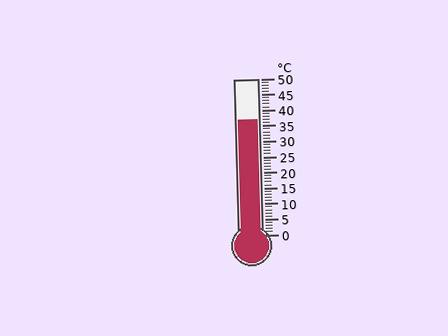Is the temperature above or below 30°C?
The temperature is above 30°C.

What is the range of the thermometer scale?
The thermometer scale ranges from 0°C to 50°C.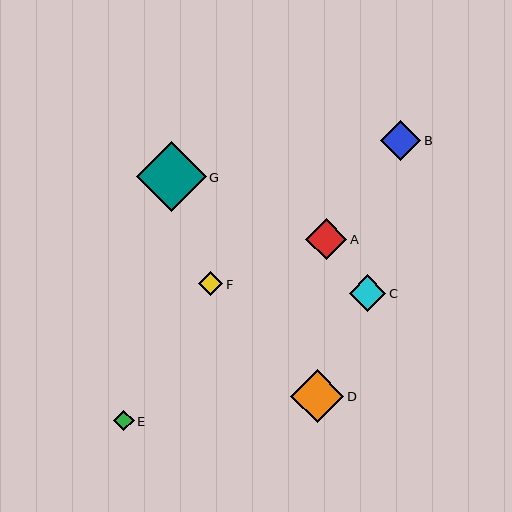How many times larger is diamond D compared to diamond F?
Diamond D is approximately 2.2 times the size of diamond F.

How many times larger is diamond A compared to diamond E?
Diamond A is approximately 2.0 times the size of diamond E.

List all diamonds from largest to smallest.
From largest to smallest: G, D, A, B, C, F, E.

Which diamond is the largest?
Diamond G is the largest with a size of approximately 69 pixels.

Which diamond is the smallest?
Diamond E is the smallest with a size of approximately 21 pixels.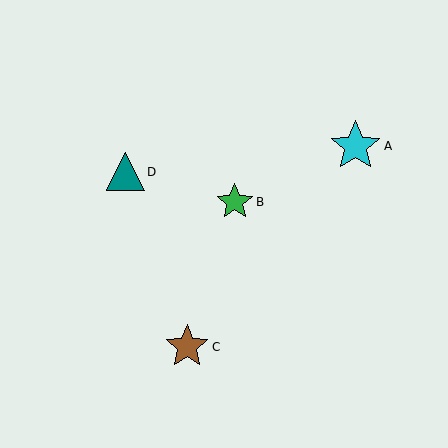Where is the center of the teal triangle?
The center of the teal triangle is at (125, 172).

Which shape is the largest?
The cyan star (labeled A) is the largest.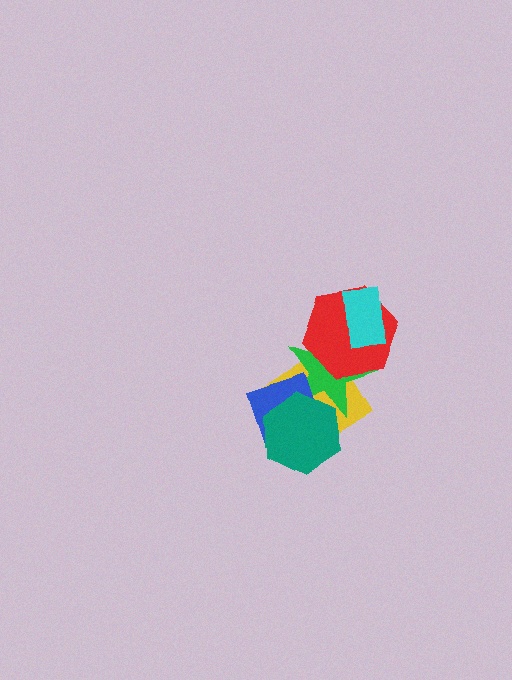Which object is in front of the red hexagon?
The cyan rectangle is in front of the red hexagon.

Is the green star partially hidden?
Yes, it is partially covered by another shape.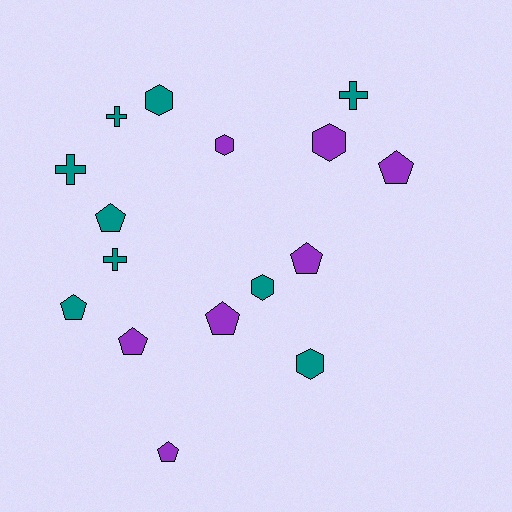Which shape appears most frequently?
Pentagon, with 7 objects.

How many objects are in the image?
There are 16 objects.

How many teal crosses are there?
There are 4 teal crosses.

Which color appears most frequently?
Teal, with 9 objects.